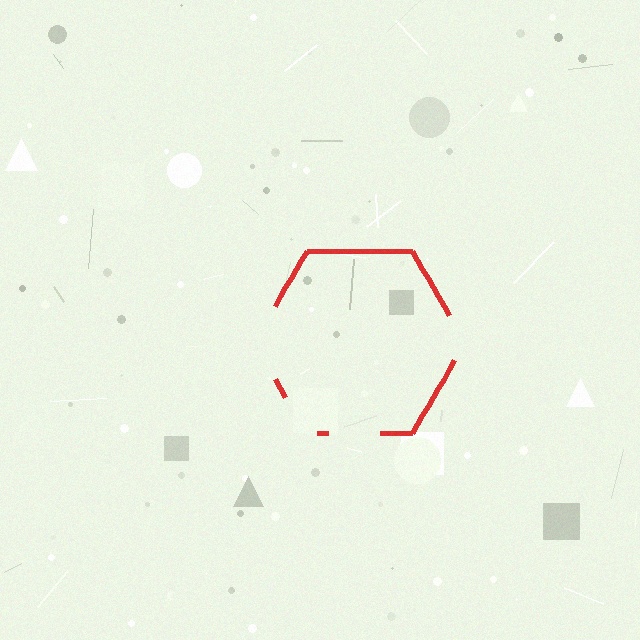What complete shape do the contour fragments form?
The contour fragments form a hexagon.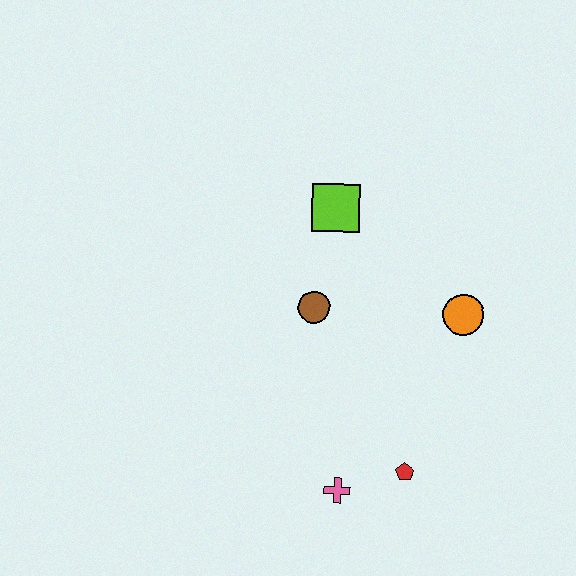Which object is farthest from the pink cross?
The lime square is farthest from the pink cross.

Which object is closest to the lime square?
The brown circle is closest to the lime square.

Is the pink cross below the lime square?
Yes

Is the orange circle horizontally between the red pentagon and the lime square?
No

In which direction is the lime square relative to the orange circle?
The lime square is to the left of the orange circle.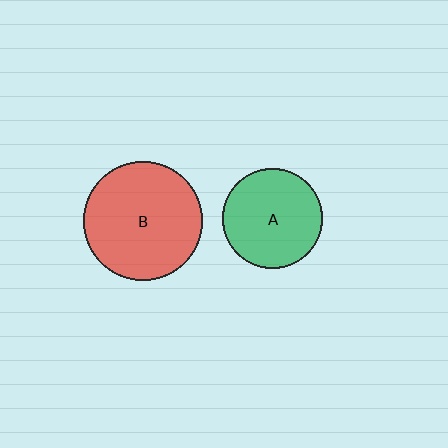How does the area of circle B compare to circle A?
Approximately 1.4 times.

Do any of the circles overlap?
No, none of the circles overlap.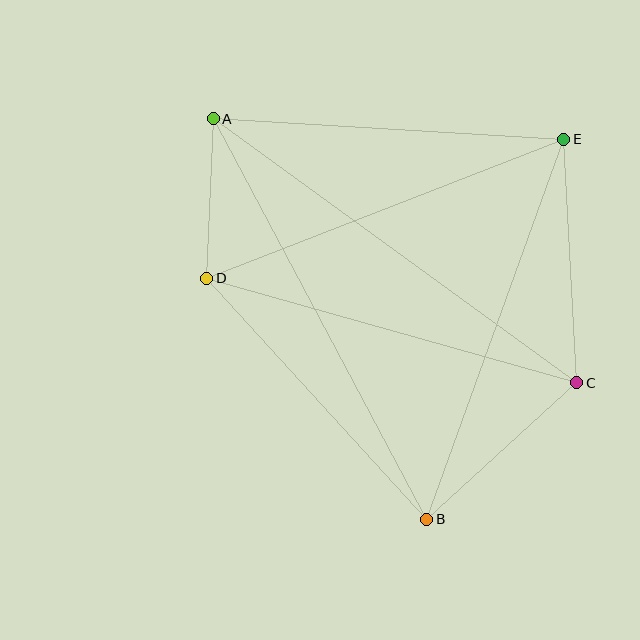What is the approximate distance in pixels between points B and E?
The distance between B and E is approximately 404 pixels.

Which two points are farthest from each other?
Points A and B are farthest from each other.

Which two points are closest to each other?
Points A and D are closest to each other.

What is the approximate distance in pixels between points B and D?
The distance between B and D is approximately 326 pixels.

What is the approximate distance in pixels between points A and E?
The distance between A and E is approximately 351 pixels.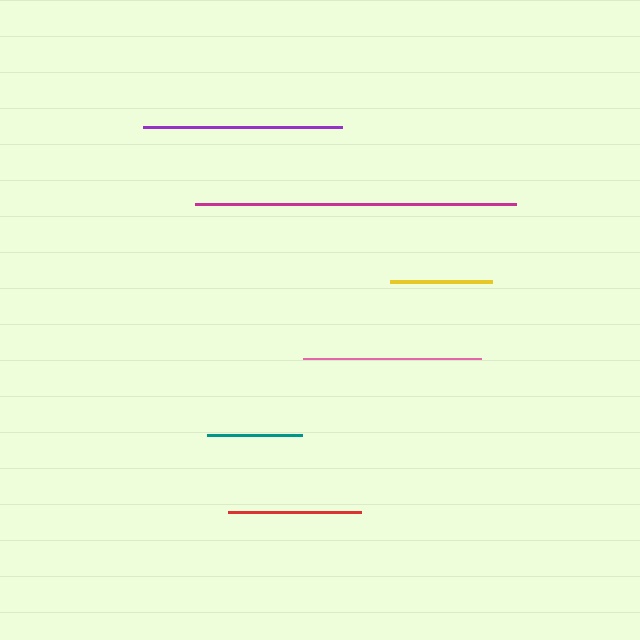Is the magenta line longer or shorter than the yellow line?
The magenta line is longer than the yellow line.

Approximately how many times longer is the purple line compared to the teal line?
The purple line is approximately 2.1 times the length of the teal line.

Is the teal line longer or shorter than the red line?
The red line is longer than the teal line.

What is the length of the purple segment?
The purple segment is approximately 200 pixels long.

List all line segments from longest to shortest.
From longest to shortest: magenta, purple, pink, red, yellow, teal.